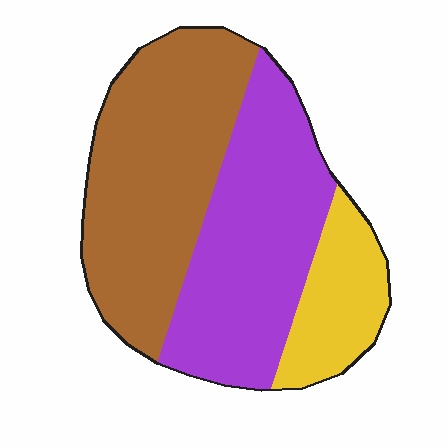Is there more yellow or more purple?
Purple.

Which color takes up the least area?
Yellow, at roughly 15%.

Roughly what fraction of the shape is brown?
Brown takes up between a third and a half of the shape.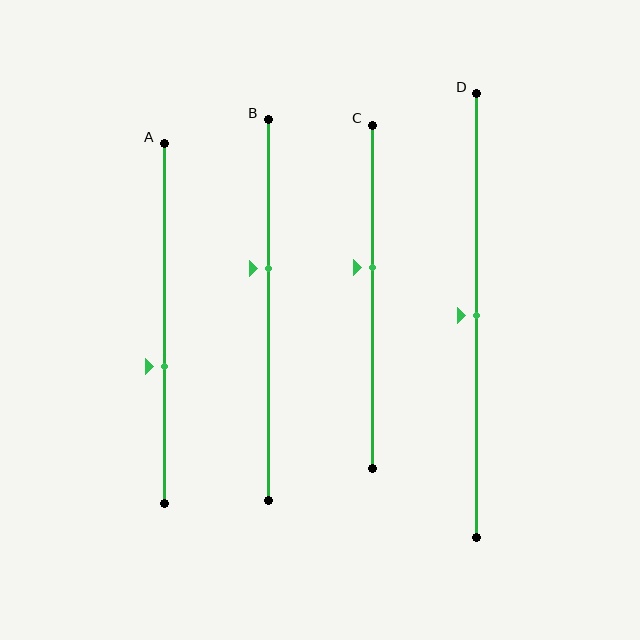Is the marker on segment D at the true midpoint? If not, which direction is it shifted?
Yes, the marker on segment D is at the true midpoint.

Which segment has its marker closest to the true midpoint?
Segment D has its marker closest to the true midpoint.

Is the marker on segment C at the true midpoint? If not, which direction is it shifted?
No, the marker on segment C is shifted upward by about 9% of the segment length.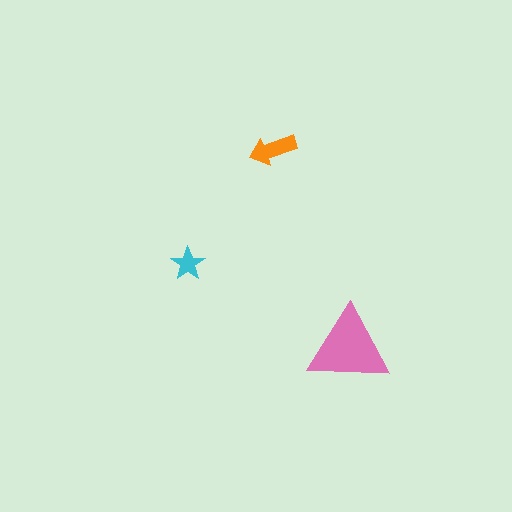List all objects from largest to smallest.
The pink triangle, the orange arrow, the cyan star.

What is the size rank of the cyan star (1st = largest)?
3rd.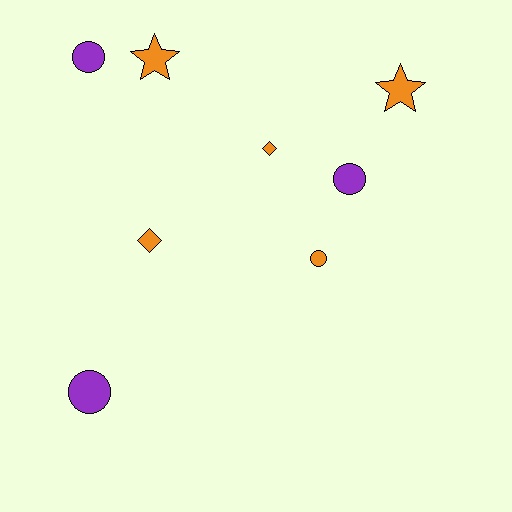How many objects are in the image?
There are 8 objects.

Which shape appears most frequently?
Circle, with 4 objects.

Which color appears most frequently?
Orange, with 5 objects.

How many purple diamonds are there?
There are no purple diamonds.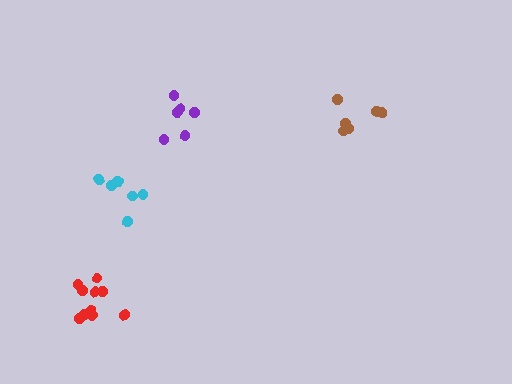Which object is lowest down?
The red cluster is bottommost.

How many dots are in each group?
Group 1: 6 dots, Group 2: 6 dots, Group 3: 10 dots, Group 4: 6 dots (28 total).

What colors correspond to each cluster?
The clusters are colored: brown, purple, red, cyan.